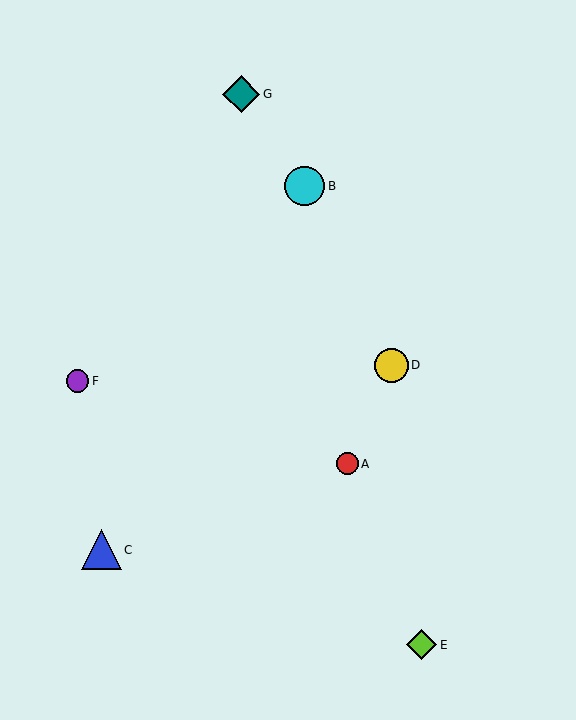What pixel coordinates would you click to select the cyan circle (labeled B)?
Click at (305, 186) to select the cyan circle B.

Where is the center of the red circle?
The center of the red circle is at (347, 464).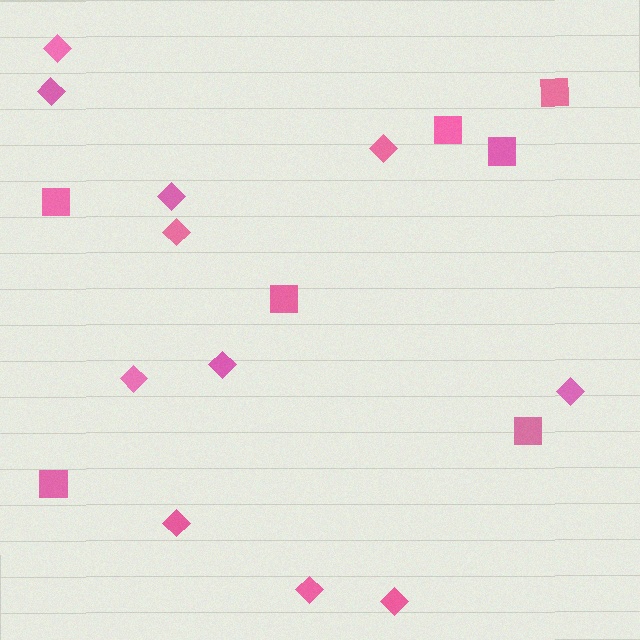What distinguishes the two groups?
There are 2 groups: one group of squares (7) and one group of diamonds (11).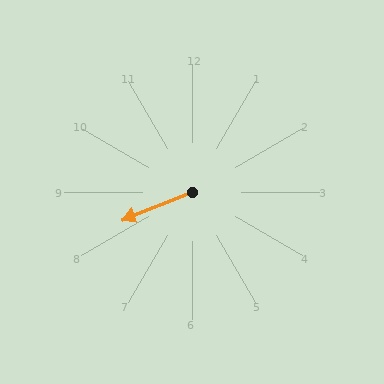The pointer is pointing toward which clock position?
Roughly 8 o'clock.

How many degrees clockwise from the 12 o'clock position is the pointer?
Approximately 248 degrees.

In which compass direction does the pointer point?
West.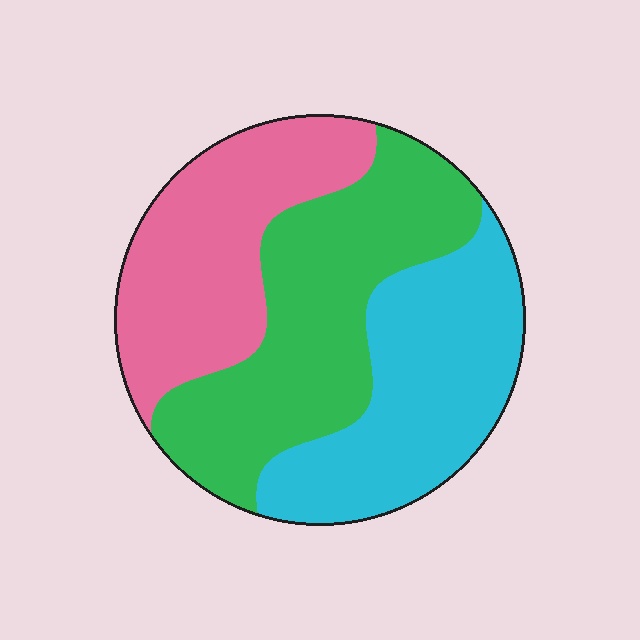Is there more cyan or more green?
Green.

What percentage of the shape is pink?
Pink covers 30% of the shape.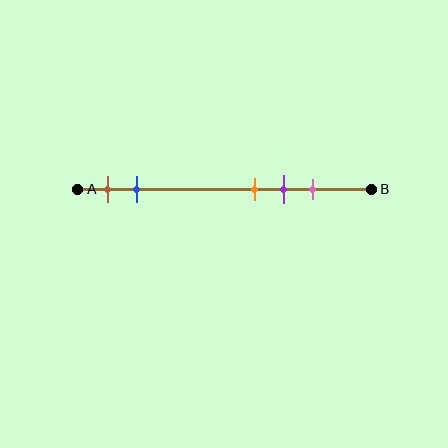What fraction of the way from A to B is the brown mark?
The brown mark is approximately 10% (0.1) of the way from A to B.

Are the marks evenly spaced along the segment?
No, the marks are not evenly spaced.